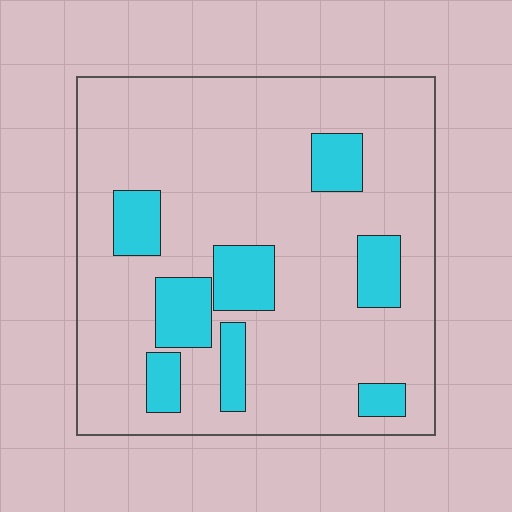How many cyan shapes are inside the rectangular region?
8.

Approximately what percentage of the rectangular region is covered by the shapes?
Approximately 20%.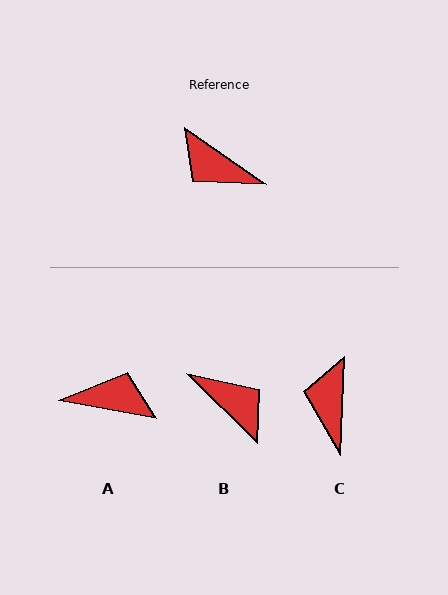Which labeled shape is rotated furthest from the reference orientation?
B, about 170 degrees away.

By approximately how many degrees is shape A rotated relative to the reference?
Approximately 156 degrees clockwise.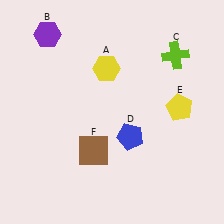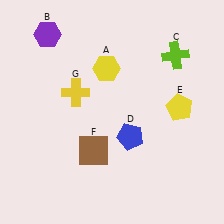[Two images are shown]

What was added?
A yellow cross (G) was added in Image 2.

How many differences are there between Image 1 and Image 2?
There is 1 difference between the two images.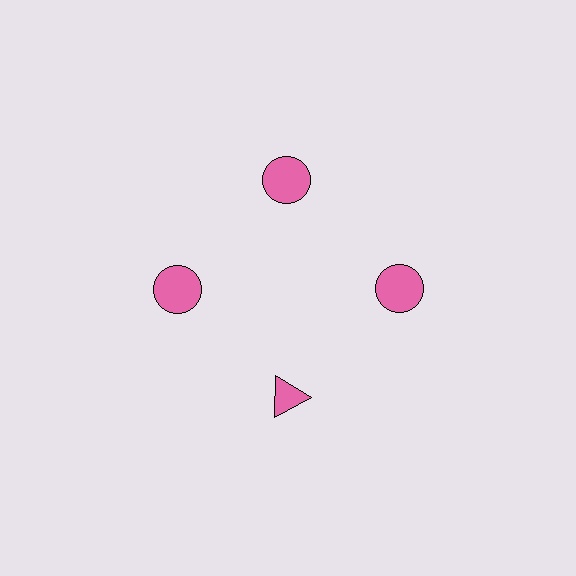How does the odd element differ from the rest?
It has a different shape: triangle instead of circle.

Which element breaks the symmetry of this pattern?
The pink triangle at roughly the 6 o'clock position breaks the symmetry. All other shapes are pink circles.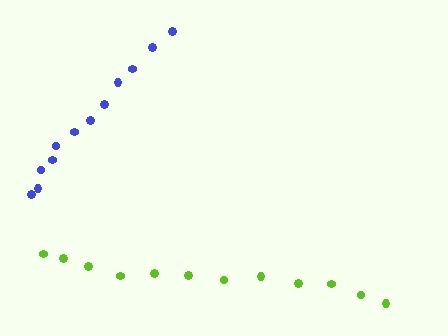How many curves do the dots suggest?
There are 2 distinct paths.